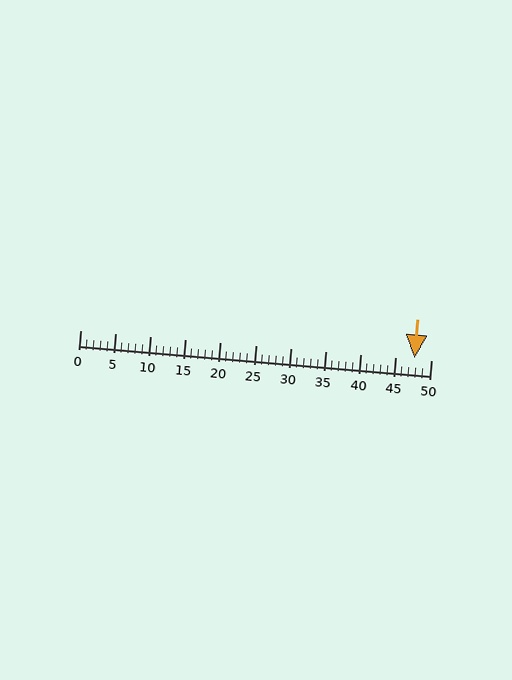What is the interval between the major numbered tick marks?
The major tick marks are spaced 5 units apart.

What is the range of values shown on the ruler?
The ruler shows values from 0 to 50.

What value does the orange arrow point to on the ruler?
The orange arrow points to approximately 48.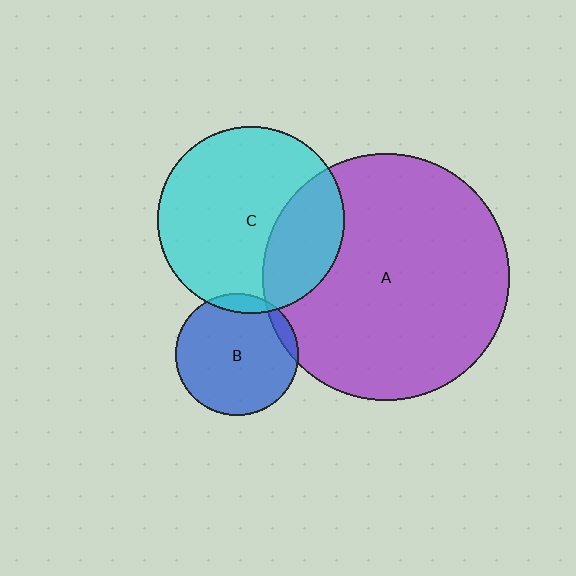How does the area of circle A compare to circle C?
Approximately 1.8 times.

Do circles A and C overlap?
Yes.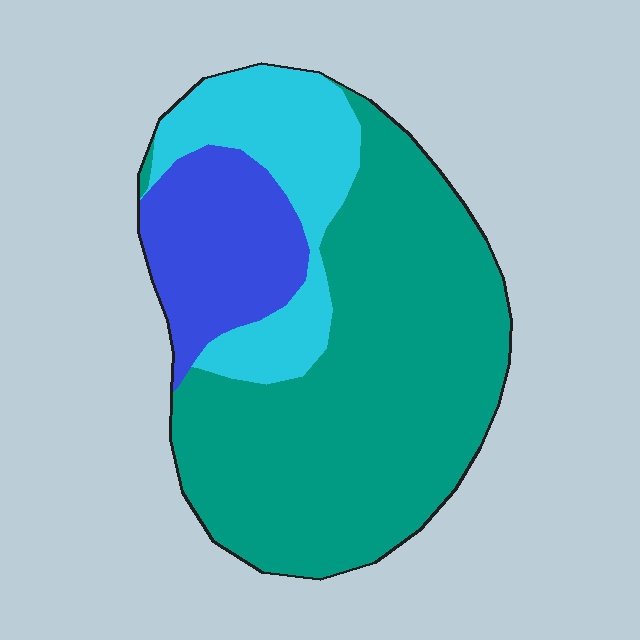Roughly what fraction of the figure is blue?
Blue covers around 20% of the figure.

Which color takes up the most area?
Teal, at roughly 60%.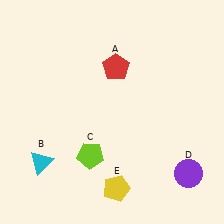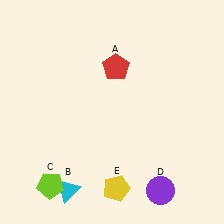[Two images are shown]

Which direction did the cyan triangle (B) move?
The cyan triangle (B) moved down.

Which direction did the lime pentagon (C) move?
The lime pentagon (C) moved left.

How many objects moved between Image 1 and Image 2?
3 objects moved between the two images.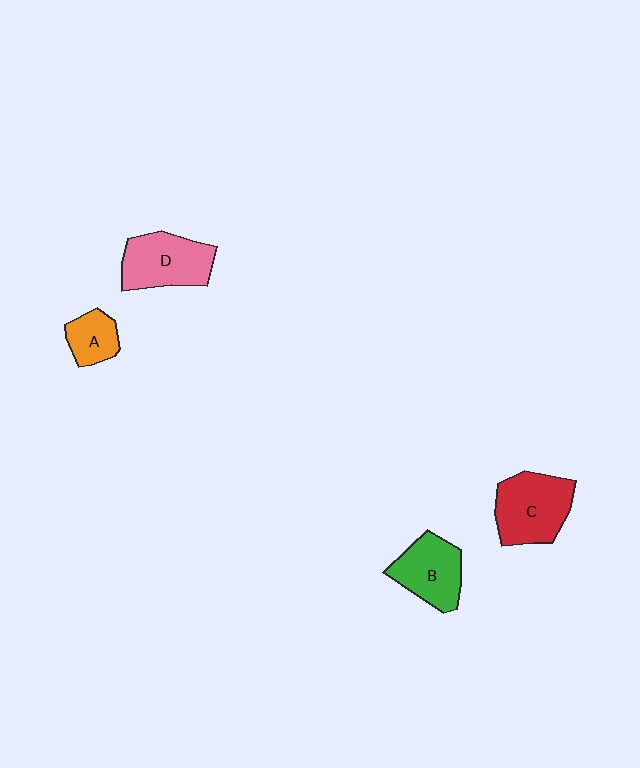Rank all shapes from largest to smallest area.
From largest to smallest: C (red), D (pink), B (green), A (orange).